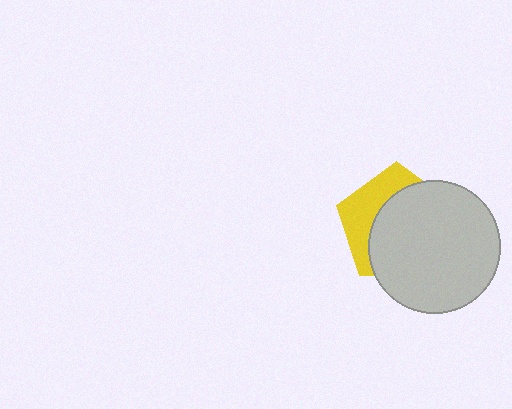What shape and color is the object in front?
The object in front is a light gray circle.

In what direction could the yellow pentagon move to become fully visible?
The yellow pentagon could move toward the upper-left. That would shift it out from behind the light gray circle entirely.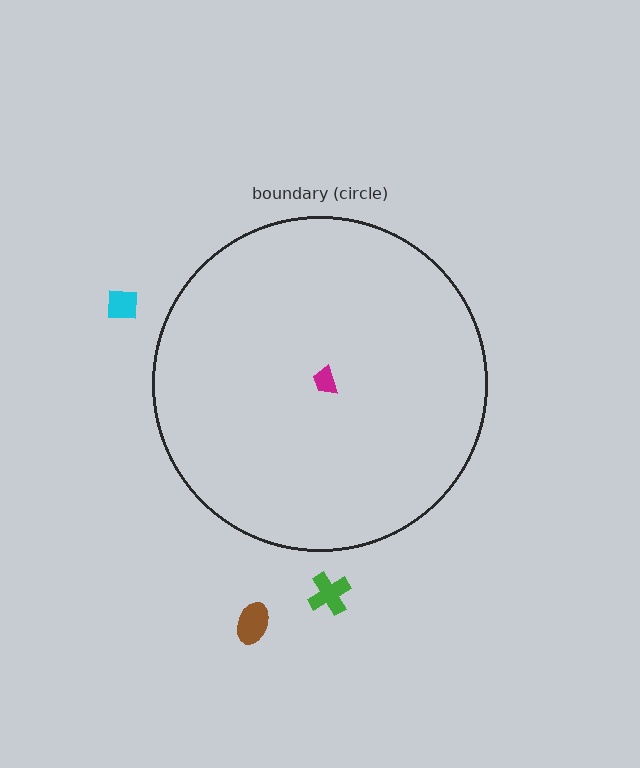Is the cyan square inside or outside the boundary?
Outside.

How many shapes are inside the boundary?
1 inside, 3 outside.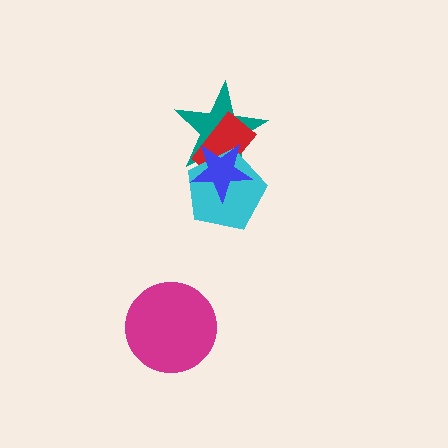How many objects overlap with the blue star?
3 objects overlap with the blue star.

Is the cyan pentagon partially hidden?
Yes, it is partially covered by another shape.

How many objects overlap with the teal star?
3 objects overlap with the teal star.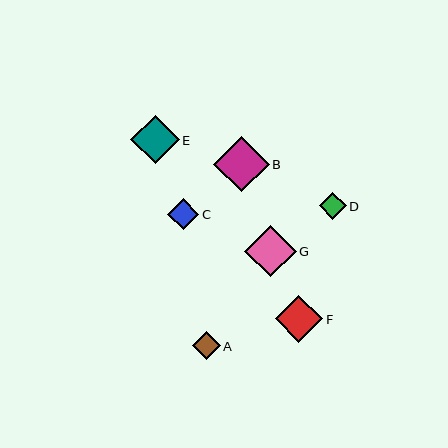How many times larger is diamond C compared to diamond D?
Diamond C is approximately 1.2 times the size of diamond D.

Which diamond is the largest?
Diamond B is the largest with a size of approximately 55 pixels.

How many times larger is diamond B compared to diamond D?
Diamond B is approximately 2.1 times the size of diamond D.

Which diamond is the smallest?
Diamond D is the smallest with a size of approximately 26 pixels.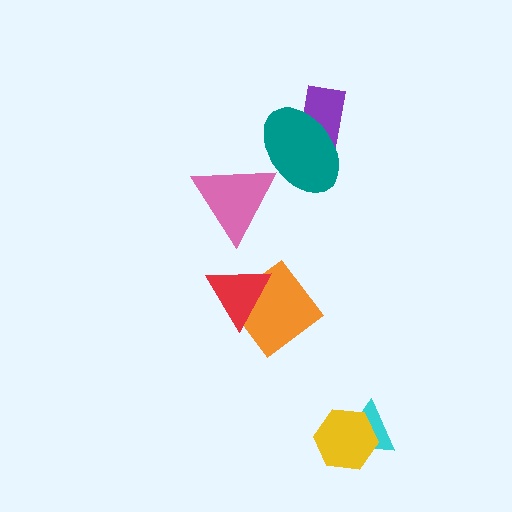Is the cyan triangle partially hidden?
Yes, it is partially covered by another shape.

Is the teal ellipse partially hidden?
Yes, it is partially covered by another shape.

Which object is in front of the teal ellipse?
The pink triangle is in front of the teal ellipse.